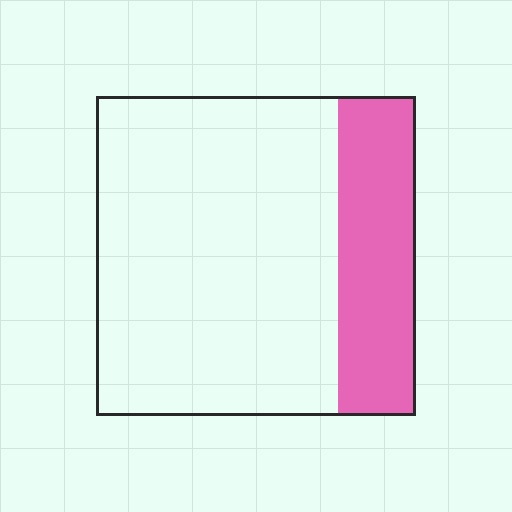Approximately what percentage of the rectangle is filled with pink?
Approximately 25%.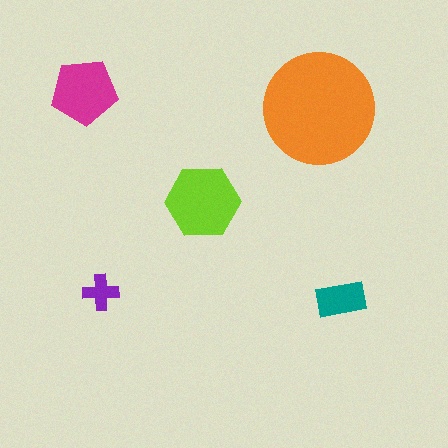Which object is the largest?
The orange circle.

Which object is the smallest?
The purple cross.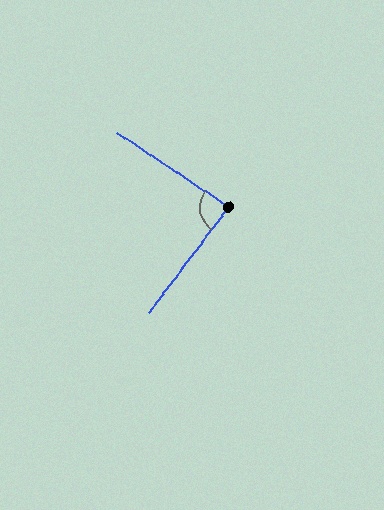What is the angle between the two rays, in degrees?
Approximately 87 degrees.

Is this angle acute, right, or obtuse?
It is approximately a right angle.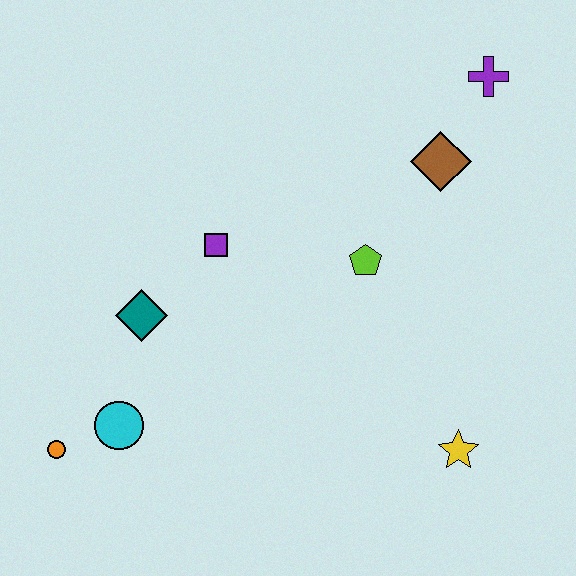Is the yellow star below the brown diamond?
Yes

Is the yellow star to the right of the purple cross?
No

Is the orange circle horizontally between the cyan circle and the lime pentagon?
No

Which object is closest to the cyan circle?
The orange circle is closest to the cyan circle.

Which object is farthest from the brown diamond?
The orange circle is farthest from the brown diamond.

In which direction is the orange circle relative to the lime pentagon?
The orange circle is to the left of the lime pentagon.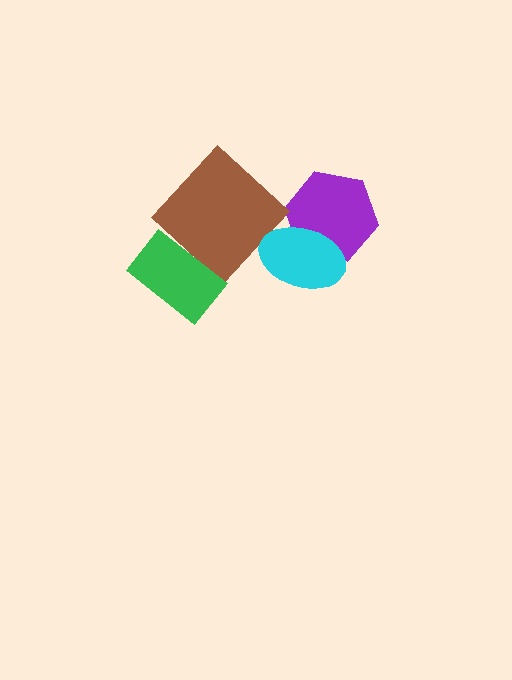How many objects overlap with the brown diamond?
1 object overlaps with the brown diamond.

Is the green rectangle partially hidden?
No, no other shape covers it.